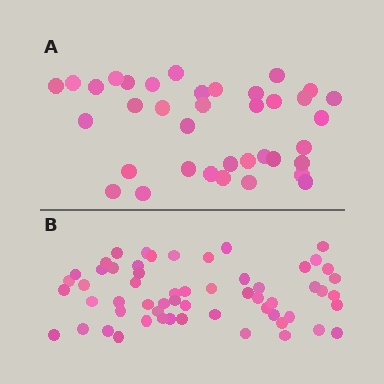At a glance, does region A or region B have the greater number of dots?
Region B (the bottom region) has more dots.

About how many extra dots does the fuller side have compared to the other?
Region B has approximately 20 more dots than region A.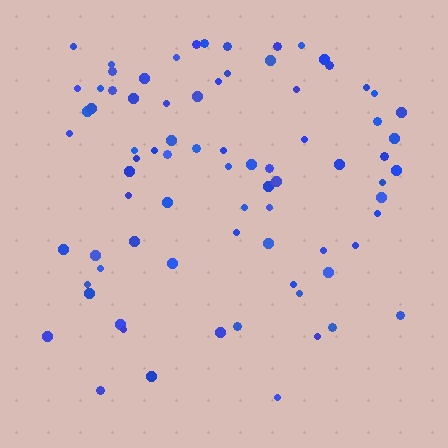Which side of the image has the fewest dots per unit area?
The bottom.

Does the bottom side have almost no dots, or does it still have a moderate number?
Still a moderate number, just noticeably fewer than the top.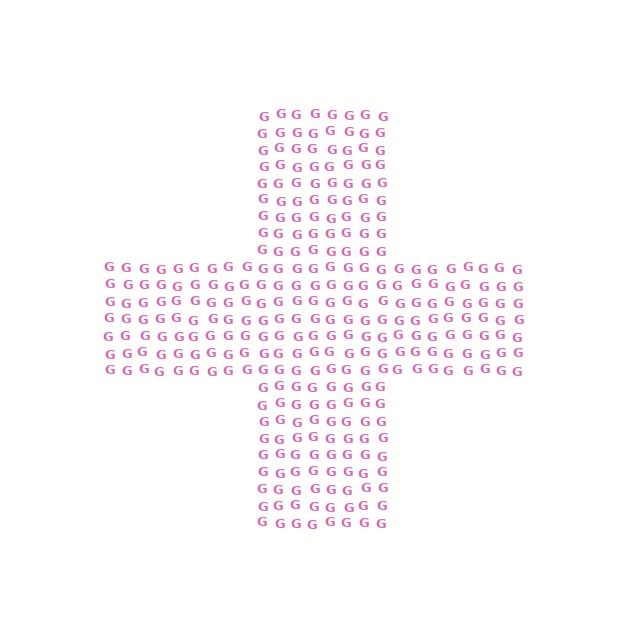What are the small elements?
The small elements are letter G's.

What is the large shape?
The large shape is a cross.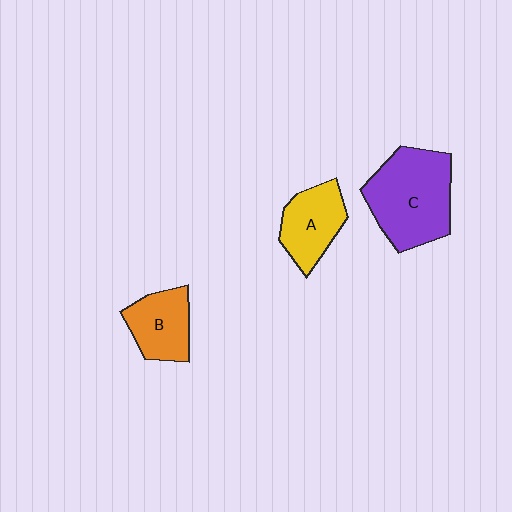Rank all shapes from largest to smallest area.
From largest to smallest: C (purple), A (yellow), B (orange).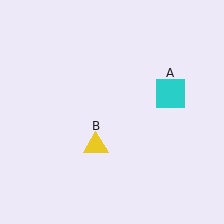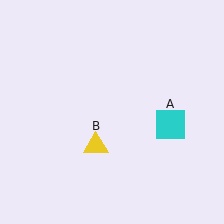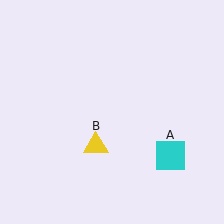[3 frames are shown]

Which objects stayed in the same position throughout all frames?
Yellow triangle (object B) remained stationary.